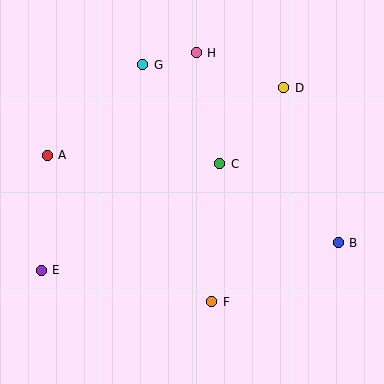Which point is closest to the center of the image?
Point C at (220, 164) is closest to the center.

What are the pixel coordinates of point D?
Point D is at (284, 88).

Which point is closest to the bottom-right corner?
Point B is closest to the bottom-right corner.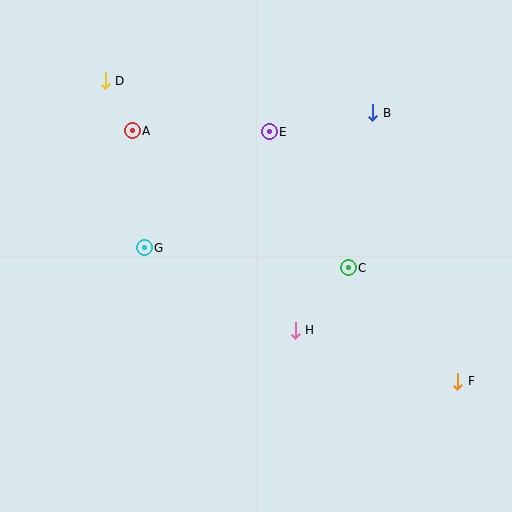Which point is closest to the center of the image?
Point H at (295, 330) is closest to the center.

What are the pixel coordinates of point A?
Point A is at (132, 131).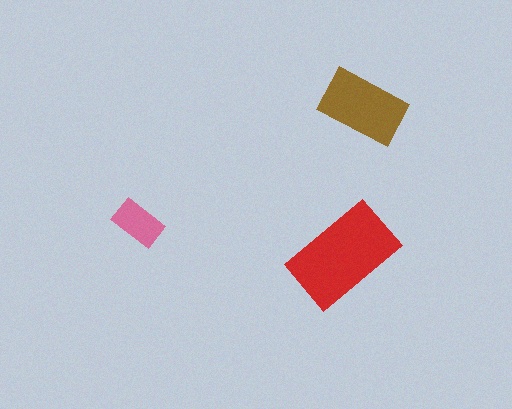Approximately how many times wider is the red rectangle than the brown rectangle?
About 1.5 times wider.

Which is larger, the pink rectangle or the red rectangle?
The red one.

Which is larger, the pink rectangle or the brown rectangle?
The brown one.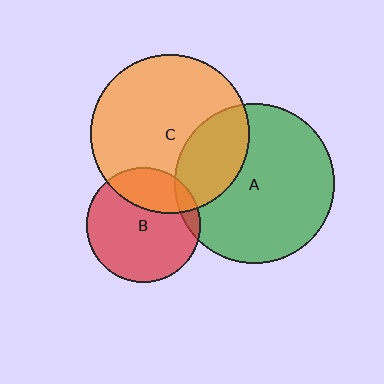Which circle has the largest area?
Circle A (green).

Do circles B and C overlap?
Yes.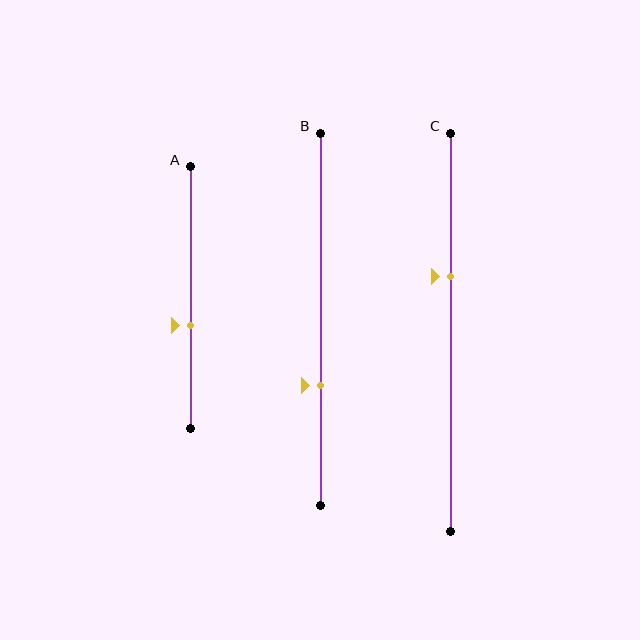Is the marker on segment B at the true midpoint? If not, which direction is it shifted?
No, the marker on segment B is shifted downward by about 18% of the segment length.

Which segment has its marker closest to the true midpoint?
Segment A has its marker closest to the true midpoint.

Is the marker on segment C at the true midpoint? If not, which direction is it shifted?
No, the marker on segment C is shifted upward by about 14% of the segment length.